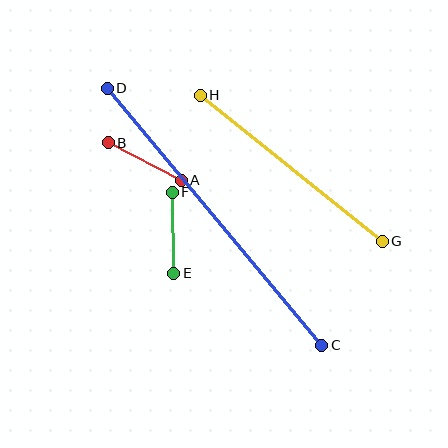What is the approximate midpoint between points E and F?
The midpoint is at approximately (173, 233) pixels.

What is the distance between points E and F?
The distance is approximately 81 pixels.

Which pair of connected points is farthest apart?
Points C and D are farthest apart.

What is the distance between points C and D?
The distance is approximately 335 pixels.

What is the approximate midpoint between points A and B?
The midpoint is at approximately (145, 162) pixels.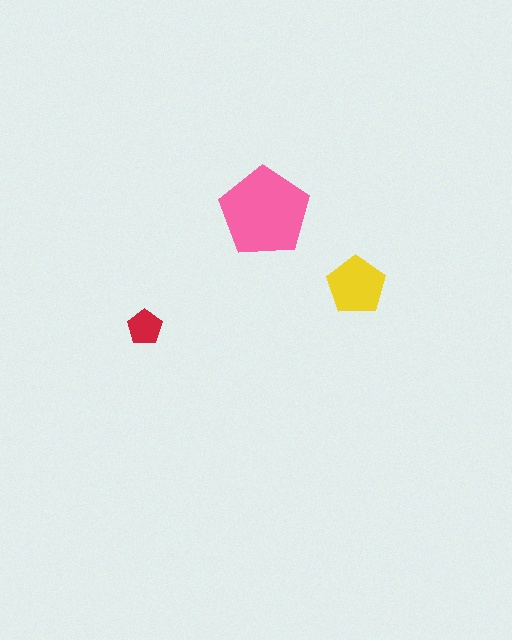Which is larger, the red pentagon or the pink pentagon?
The pink one.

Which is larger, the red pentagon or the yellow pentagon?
The yellow one.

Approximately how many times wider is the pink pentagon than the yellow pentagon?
About 1.5 times wider.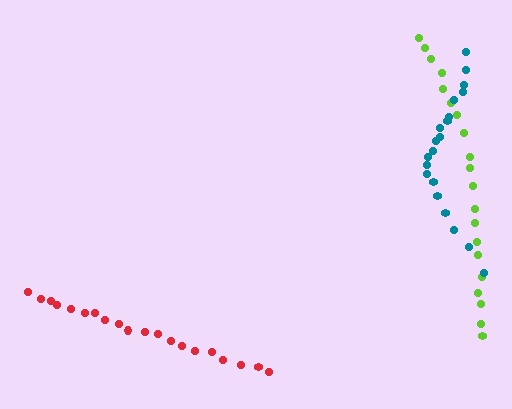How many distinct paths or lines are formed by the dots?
There are 3 distinct paths.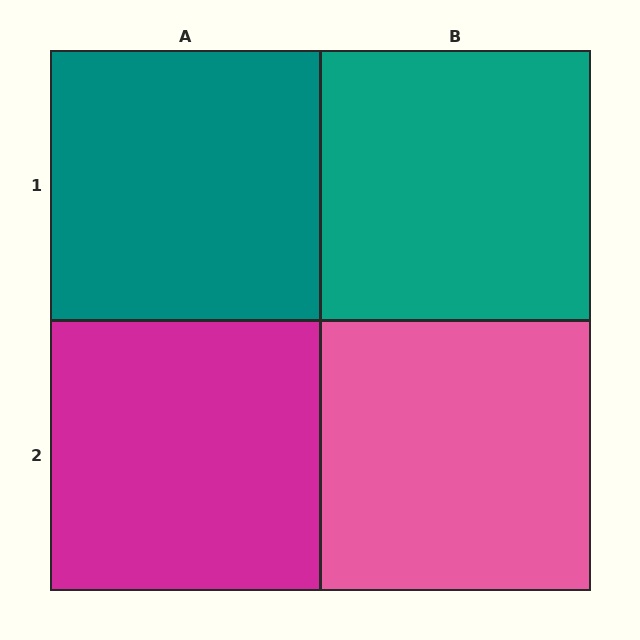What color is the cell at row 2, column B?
Pink.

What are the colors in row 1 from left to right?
Teal, teal.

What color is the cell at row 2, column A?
Magenta.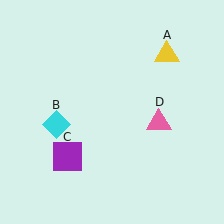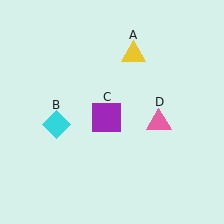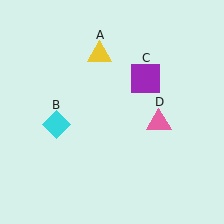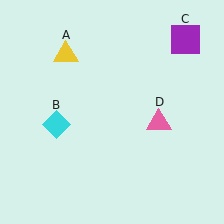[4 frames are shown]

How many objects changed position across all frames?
2 objects changed position: yellow triangle (object A), purple square (object C).